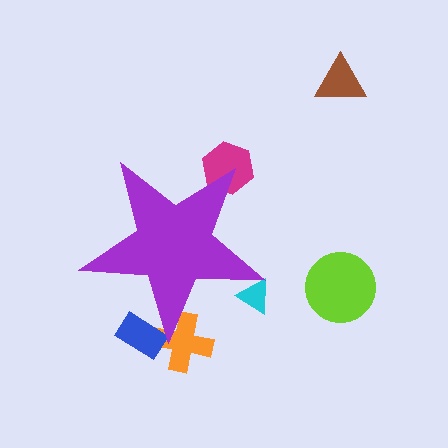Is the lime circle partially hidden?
No, the lime circle is fully visible.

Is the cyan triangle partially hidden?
Yes, the cyan triangle is partially hidden behind the purple star.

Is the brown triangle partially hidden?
No, the brown triangle is fully visible.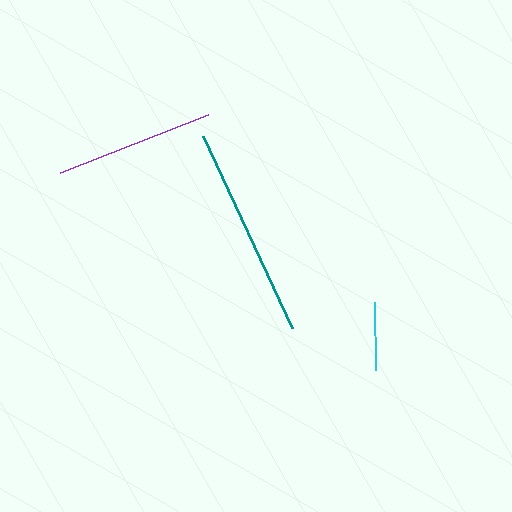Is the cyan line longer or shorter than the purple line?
The purple line is longer than the cyan line.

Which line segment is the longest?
The teal line is the longest at approximately 212 pixels.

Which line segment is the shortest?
The cyan line is the shortest at approximately 68 pixels.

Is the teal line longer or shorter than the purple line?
The teal line is longer than the purple line.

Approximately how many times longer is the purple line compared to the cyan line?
The purple line is approximately 2.3 times the length of the cyan line.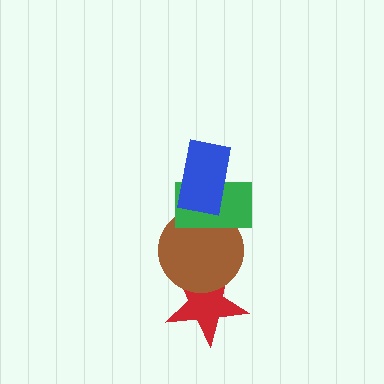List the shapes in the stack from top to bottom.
From top to bottom: the blue rectangle, the green rectangle, the brown circle, the red star.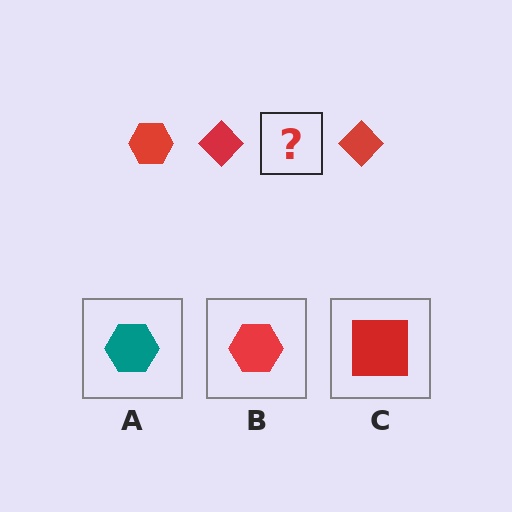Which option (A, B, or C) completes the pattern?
B.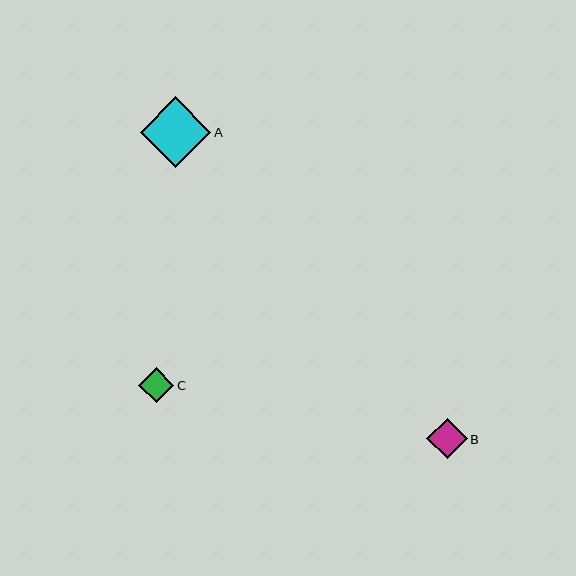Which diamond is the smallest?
Diamond C is the smallest with a size of approximately 35 pixels.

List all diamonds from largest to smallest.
From largest to smallest: A, B, C.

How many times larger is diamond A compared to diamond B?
Diamond A is approximately 1.7 times the size of diamond B.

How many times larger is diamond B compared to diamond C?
Diamond B is approximately 1.2 times the size of diamond C.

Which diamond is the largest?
Diamond A is the largest with a size of approximately 70 pixels.